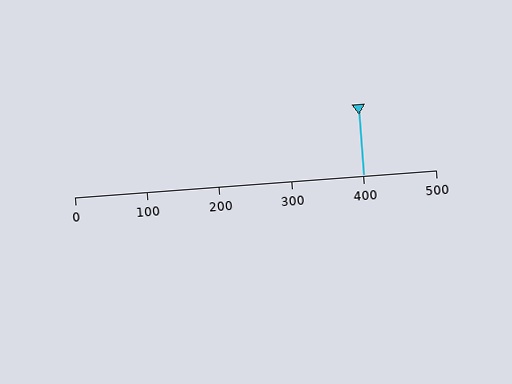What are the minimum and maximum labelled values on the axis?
The axis runs from 0 to 500.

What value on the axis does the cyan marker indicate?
The marker indicates approximately 400.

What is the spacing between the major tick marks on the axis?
The major ticks are spaced 100 apart.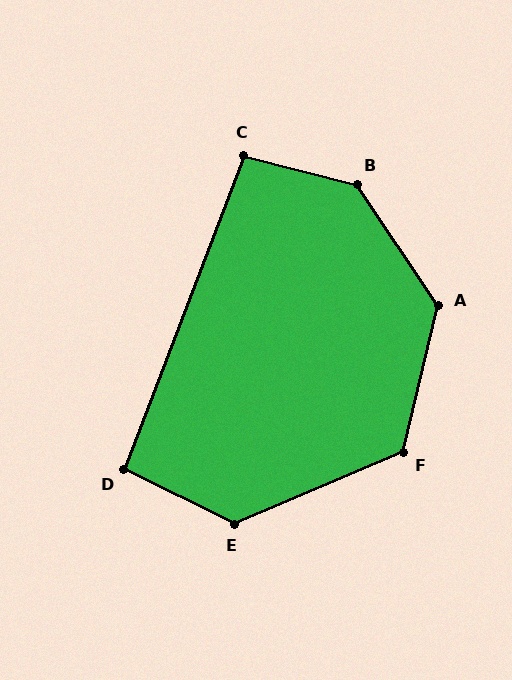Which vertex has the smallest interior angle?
D, at approximately 95 degrees.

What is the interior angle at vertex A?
Approximately 133 degrees (obtuse).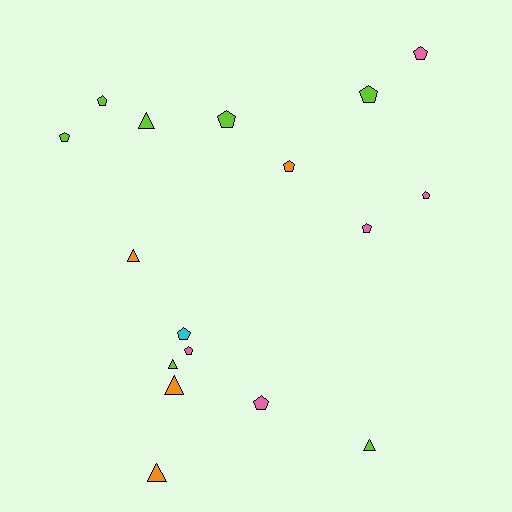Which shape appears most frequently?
Pentagon, with 11 objects.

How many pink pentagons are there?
There are 5 pink pentagons.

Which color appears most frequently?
Lime, with 7 objects.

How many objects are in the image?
There are 17 objects.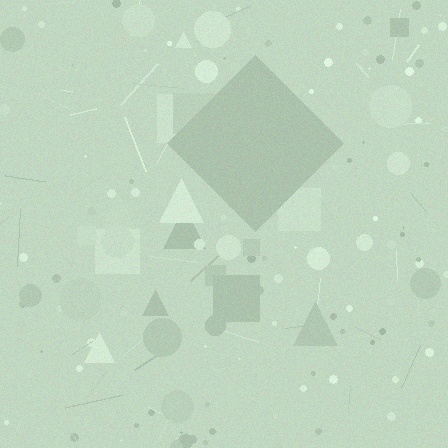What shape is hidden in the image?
A diamond is hidden in the image.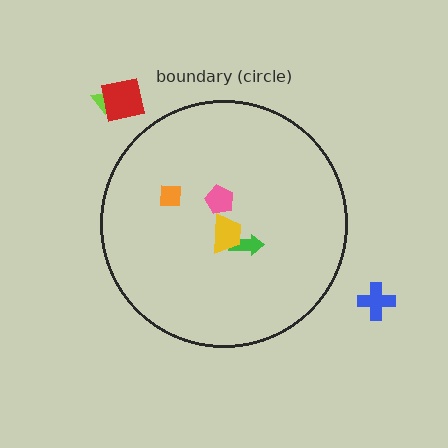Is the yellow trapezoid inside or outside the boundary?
Inside.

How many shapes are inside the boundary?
4 inside, 3 outside.